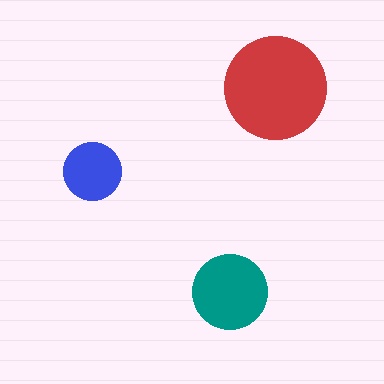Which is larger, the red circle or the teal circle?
The red one.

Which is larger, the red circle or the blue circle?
The red one.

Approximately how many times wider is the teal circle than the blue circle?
About 1.5 times wider.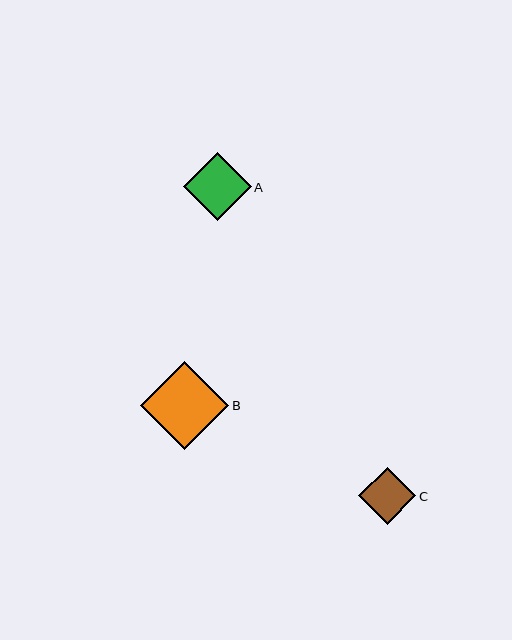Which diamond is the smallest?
Diamond C is the smallest with a size of approximately 57 pixels.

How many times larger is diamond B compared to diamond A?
Diamond B is approximately 1.3 times the size of diamond A.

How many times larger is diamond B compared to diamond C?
Diamond B is approximately 1.5 times the size of diamond C.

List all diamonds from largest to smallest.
From largest to smallest: B, A, C.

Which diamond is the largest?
Diamond B is the largest with a size of approximately 89 pixels.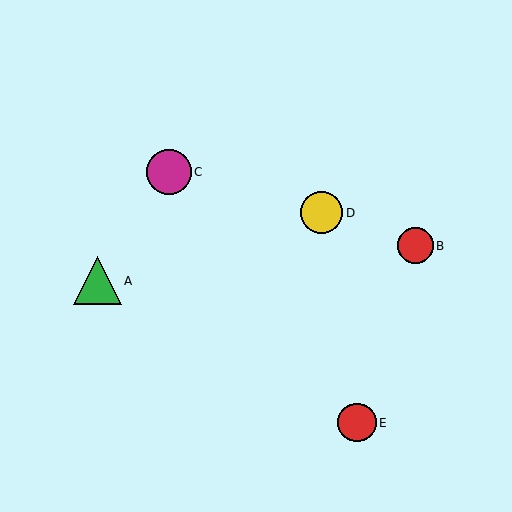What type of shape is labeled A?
Shape A is a green triangle.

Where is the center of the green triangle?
The center of the green triangle is at (98, 281).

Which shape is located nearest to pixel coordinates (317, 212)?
The yellow circle (labeled D) at (322, 213) is nearest to that location.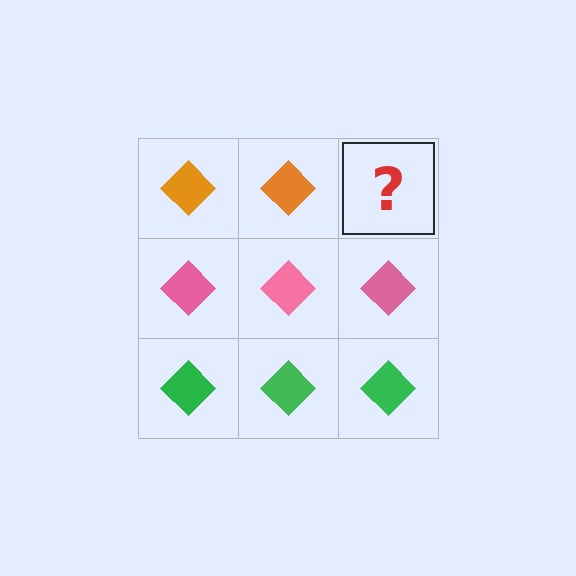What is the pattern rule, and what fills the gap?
The rule is that each row has a consistent color. The gap should be filled with an orange diamond.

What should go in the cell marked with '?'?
The missing cell should contain an orange diamond.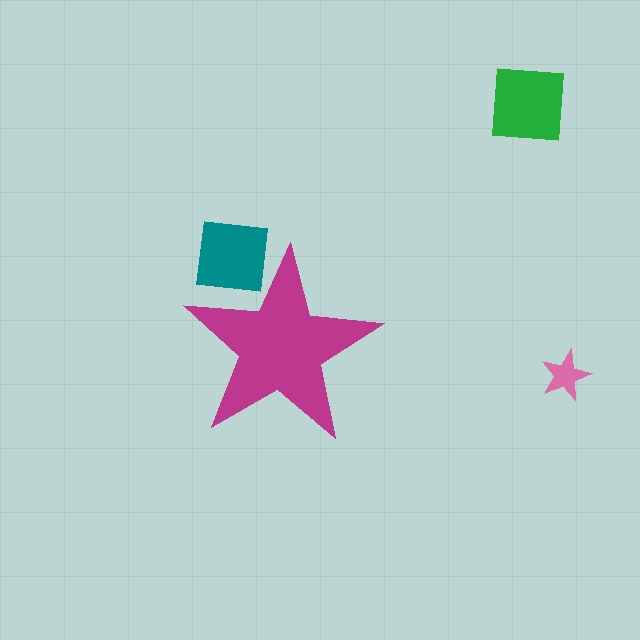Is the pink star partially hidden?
No, the pink star is fully visible.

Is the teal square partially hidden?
Yes, the teal square is partially hidden behind the magenta star.